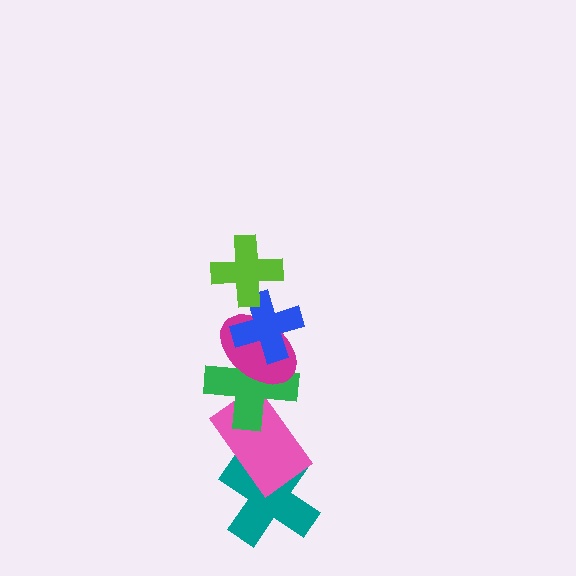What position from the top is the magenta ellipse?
The magenta ellipse is 3rd from the top.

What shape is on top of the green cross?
The magenta ellipse is on top of the green cross.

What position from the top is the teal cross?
The teal cross is 6th from the top.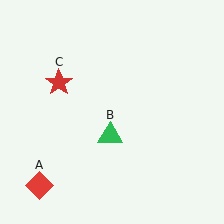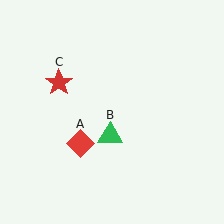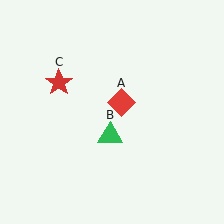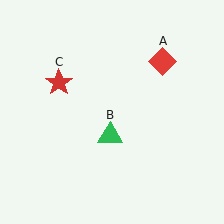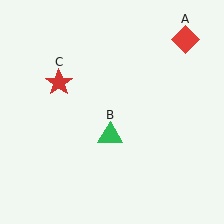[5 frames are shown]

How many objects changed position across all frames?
1 object changed position: red diamond (object A).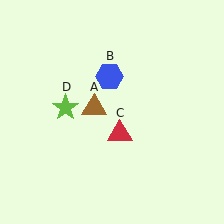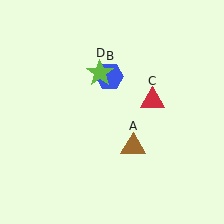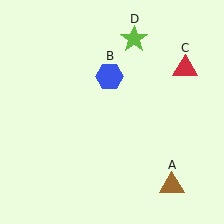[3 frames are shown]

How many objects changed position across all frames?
3 objects changed position: brown triangle (object A), red triangle (object C), lime star (object D).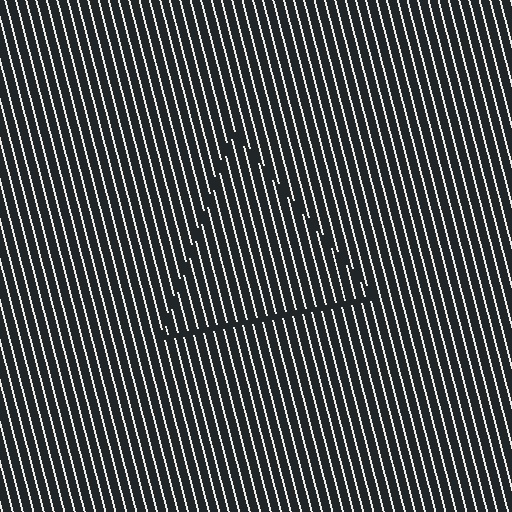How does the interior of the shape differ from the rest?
The interior of the shape contains the same grating, shifted by half a period — the contour is defined by the phase discontinuity where line-ends from the inner and outer gratings abut.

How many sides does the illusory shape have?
3 sides — the line-ends trace a triangle.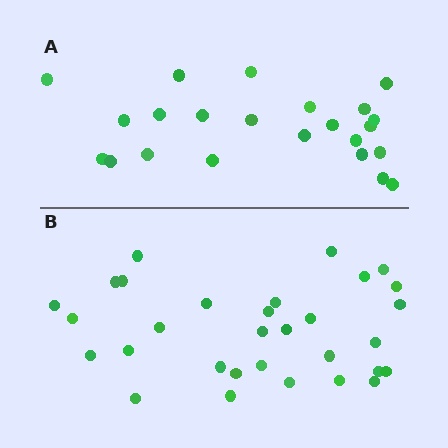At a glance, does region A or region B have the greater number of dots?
Region B (the bottom region) has more dots.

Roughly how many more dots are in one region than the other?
Region B has roughly 8 or so more dots than region A.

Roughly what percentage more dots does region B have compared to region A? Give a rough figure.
About 35% more.